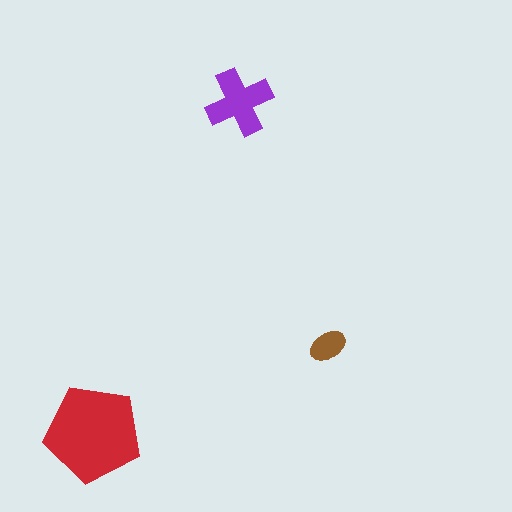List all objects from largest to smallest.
The red pentagon, the purple cross, the brown ellipse.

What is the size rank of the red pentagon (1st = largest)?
1st.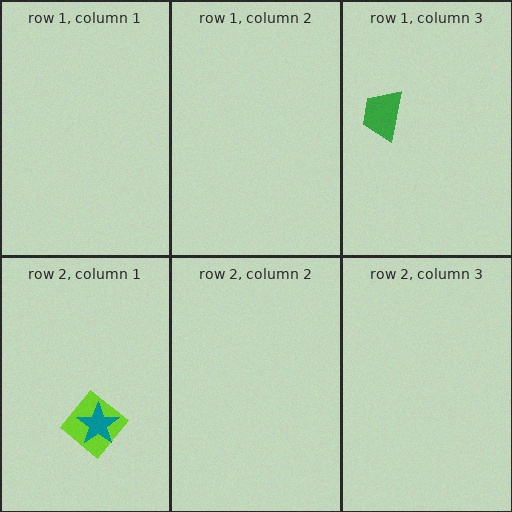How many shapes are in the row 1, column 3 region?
1.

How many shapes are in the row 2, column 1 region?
2.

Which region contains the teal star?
The row 2, column 1 region.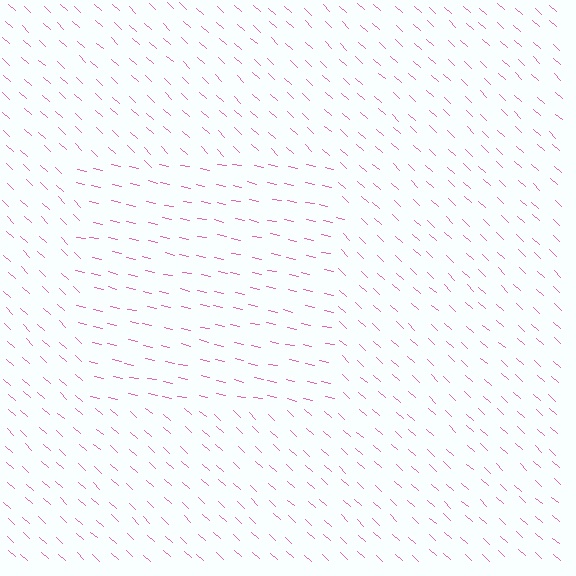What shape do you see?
I see a rectangle.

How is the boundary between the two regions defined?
The boundary is defined purely by a change in line orientation (approximately 31 degrees difference). All lines are the same color and thickness.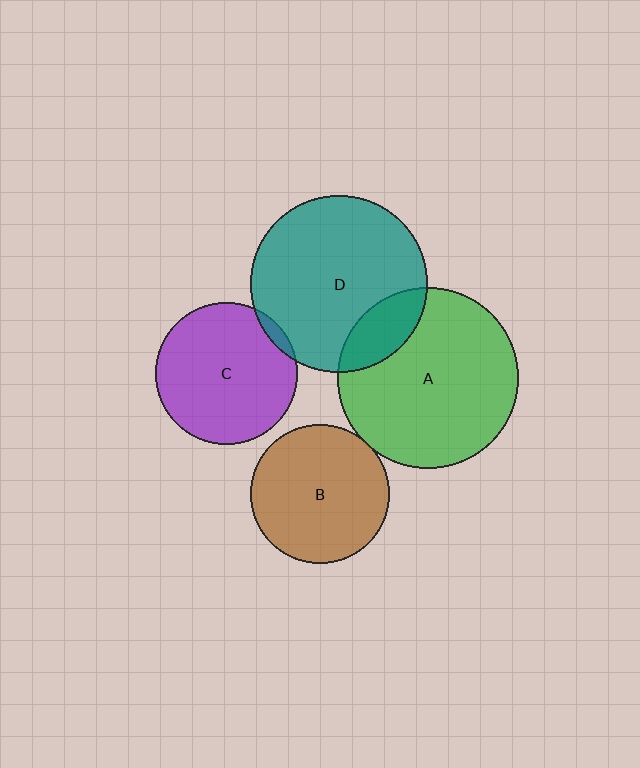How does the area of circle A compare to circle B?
Approximately 1.7 times.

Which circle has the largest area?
Circle A (green).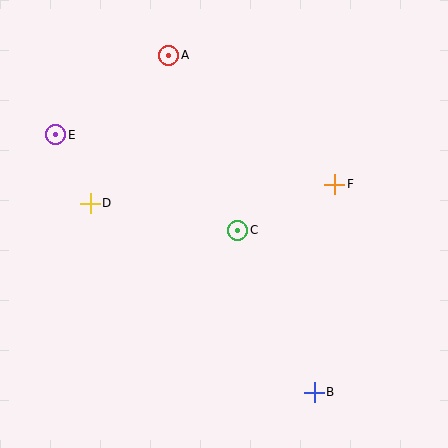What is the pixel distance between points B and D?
The distance between B and D is 293 pixels.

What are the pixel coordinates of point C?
Point C is at (238, 230).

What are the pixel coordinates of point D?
Point D is at (90, 203).